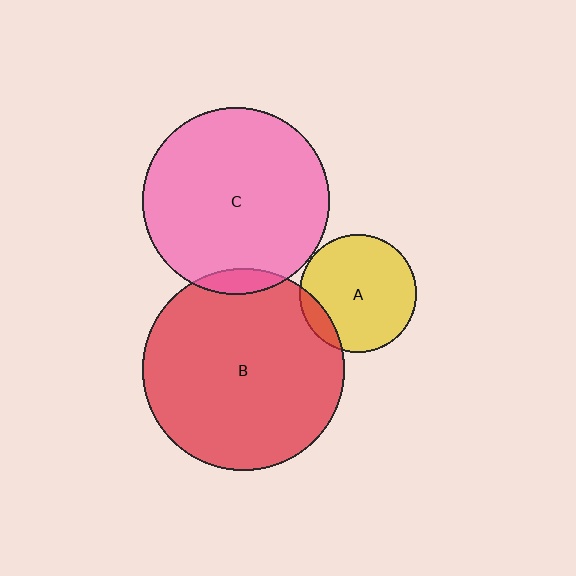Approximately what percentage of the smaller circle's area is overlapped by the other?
Approximately 10%.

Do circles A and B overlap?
Yes.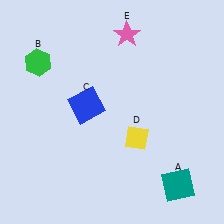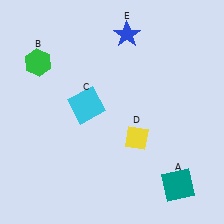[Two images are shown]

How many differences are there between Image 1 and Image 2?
There are 2 differences between the two images.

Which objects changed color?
C changed from blue to cyan. E changed from pink to blue.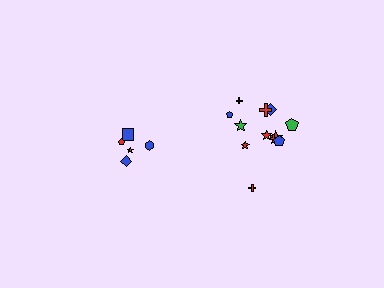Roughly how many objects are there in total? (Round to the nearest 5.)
Roughly 15 objects in total.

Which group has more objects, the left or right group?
The right group.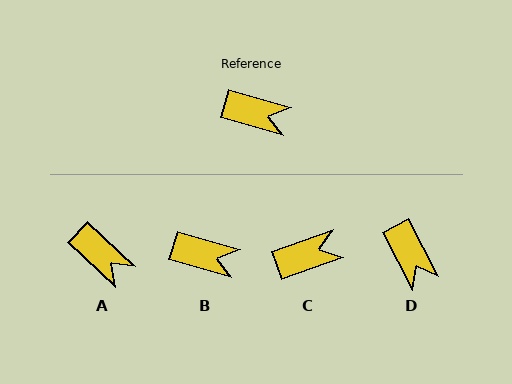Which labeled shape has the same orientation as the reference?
B.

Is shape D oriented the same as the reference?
No, it is off by about 46 degrees.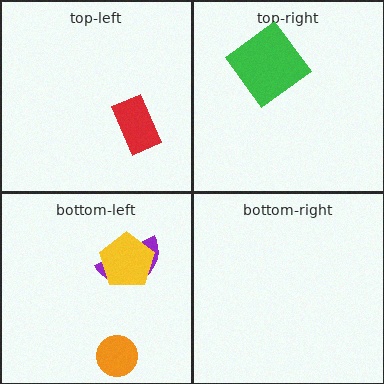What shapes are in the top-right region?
The green diamond.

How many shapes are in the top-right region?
1.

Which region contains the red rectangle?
The top-left region.